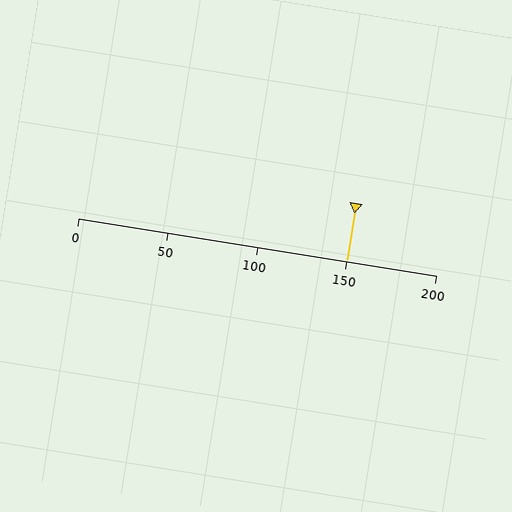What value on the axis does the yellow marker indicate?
The marker indicates approximately 150.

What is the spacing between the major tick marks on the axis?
The major ticks are spaced 50 apart.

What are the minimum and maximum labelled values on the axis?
The axis runs from 0 to 200.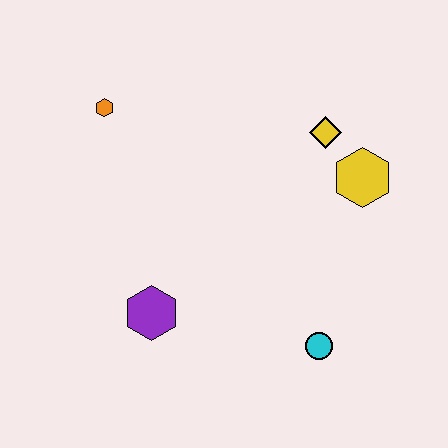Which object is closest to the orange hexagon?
The purple hexagon is closest to the orange hexagon.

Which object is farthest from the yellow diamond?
The purple hexagon is farthest from the yellow diamond.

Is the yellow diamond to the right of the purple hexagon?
Yes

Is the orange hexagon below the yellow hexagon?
No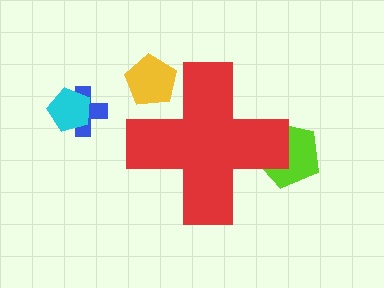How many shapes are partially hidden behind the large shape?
2 shapes are partially hidden.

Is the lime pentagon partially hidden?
Yes, the lime pentagon is partially hidden behind the red cross.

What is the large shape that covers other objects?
A red cross.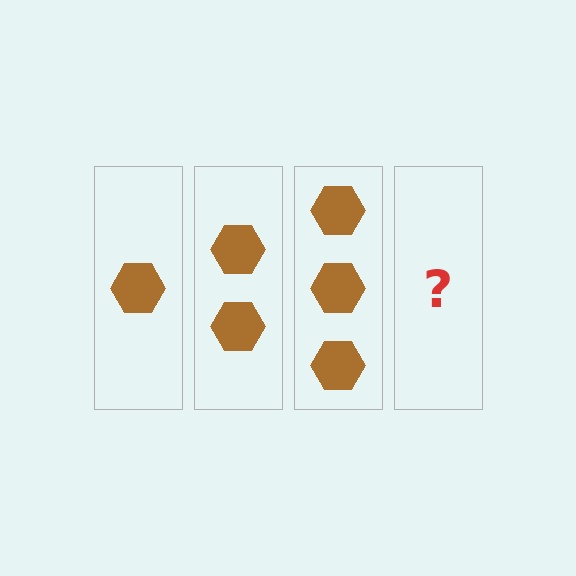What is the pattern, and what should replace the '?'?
The pattern is that each step adds one more hexagon. The '?' should be 4 hexagons.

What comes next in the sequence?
The next element should be 4 hexagons.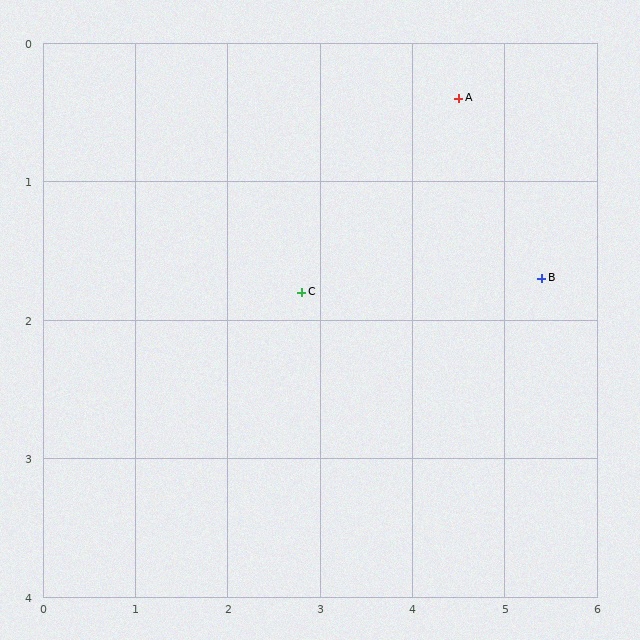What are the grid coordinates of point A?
Point A is at approximately (4.5, 0.4).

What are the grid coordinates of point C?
Point C is at approximately (2.8, 1.8).